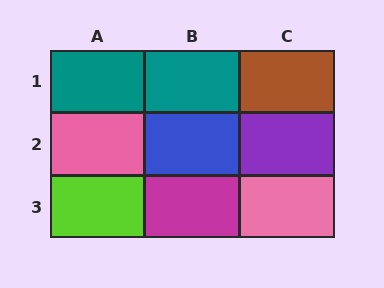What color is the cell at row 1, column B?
Teal.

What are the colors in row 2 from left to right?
Pink, blue, purple.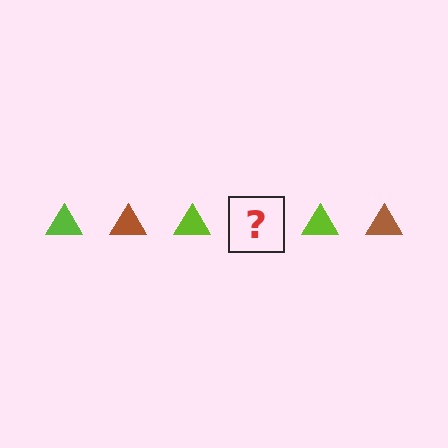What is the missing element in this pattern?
The missing element is a brown triangle.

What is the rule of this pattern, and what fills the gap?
The rule is that the pattern cycles through lime, brown triangles. The gap should be filled with a brown triangle.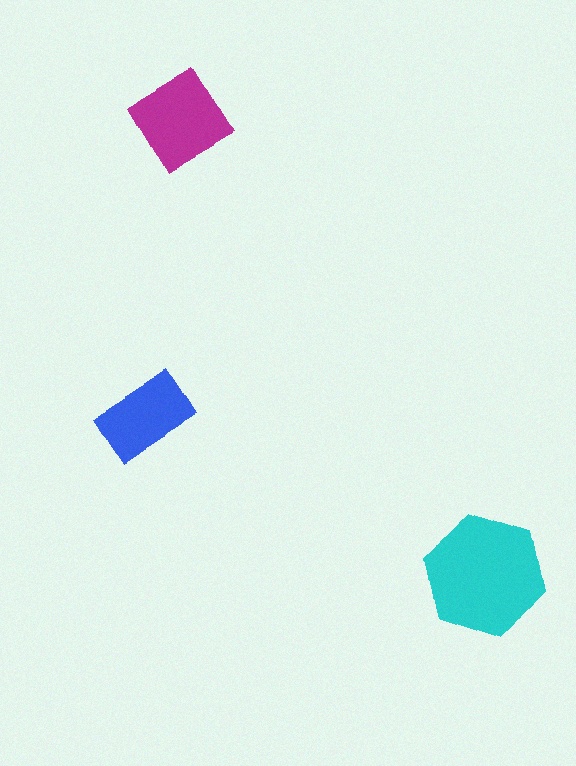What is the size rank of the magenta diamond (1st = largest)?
2nd.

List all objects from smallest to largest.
The blue rectangle, the magenta diamond, the cyan hexagon.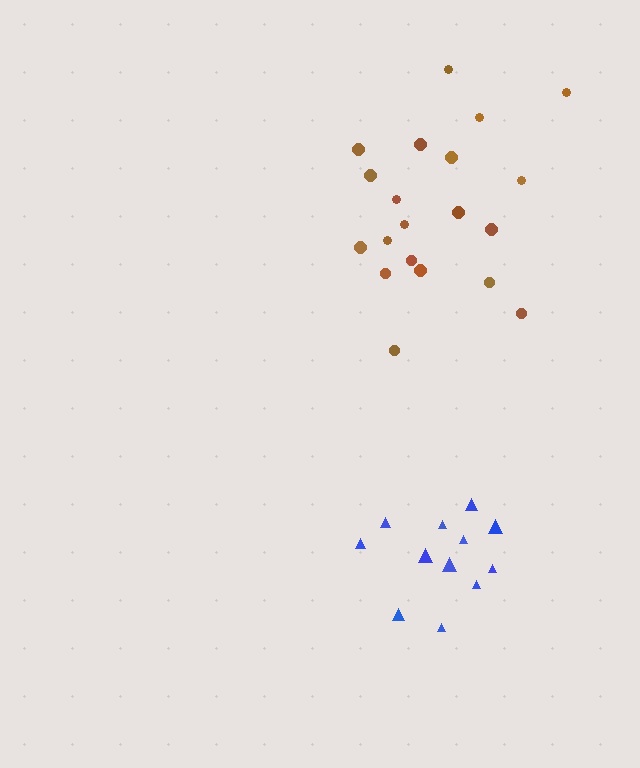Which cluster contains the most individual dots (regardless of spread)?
Brown (20).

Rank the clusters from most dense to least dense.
blue, brown.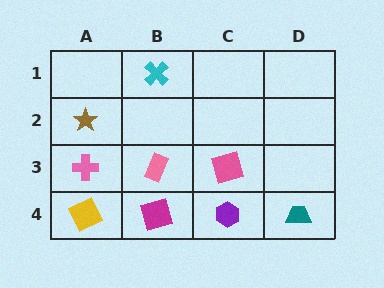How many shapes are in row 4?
4 shapes.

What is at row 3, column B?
A pink rectangle.